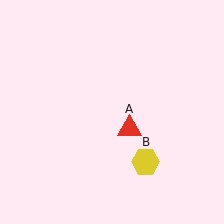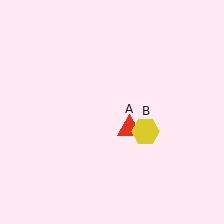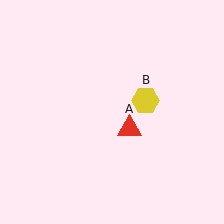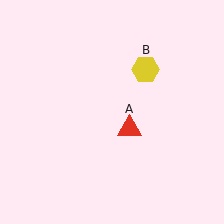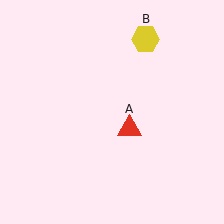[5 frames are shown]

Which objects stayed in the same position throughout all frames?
Red triangle (object A) remained stationary.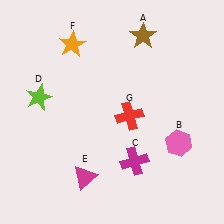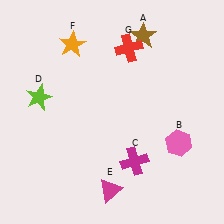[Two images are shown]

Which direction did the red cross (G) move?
The red cross (G) moved up.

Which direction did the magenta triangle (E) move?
The magenta triangle (E) moved right.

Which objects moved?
The objects that moved are: the magenta triangle (E), the red cross (G).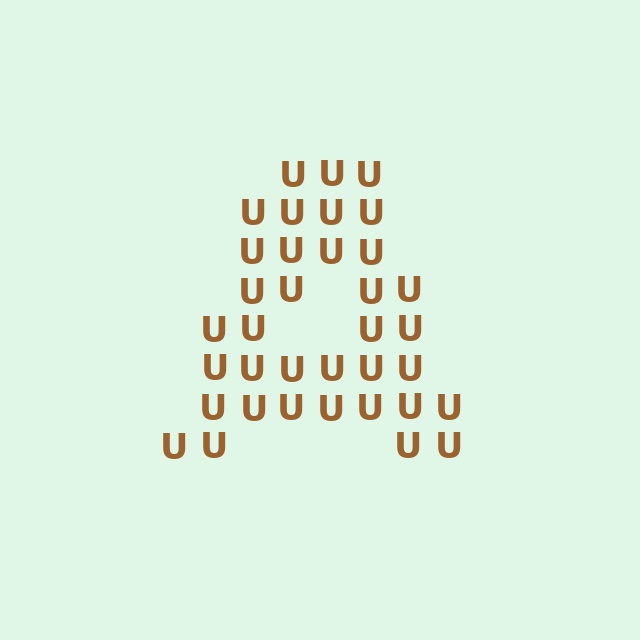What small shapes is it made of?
It is made of small letter U's.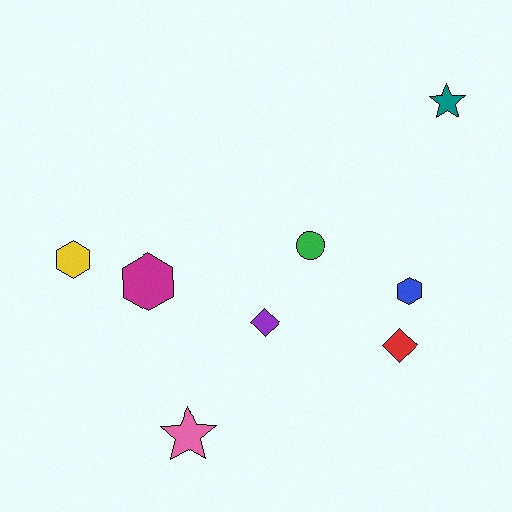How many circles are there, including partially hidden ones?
There is 1 circle.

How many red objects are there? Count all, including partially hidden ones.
There is 1 red object.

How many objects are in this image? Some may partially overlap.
There are 8 objects.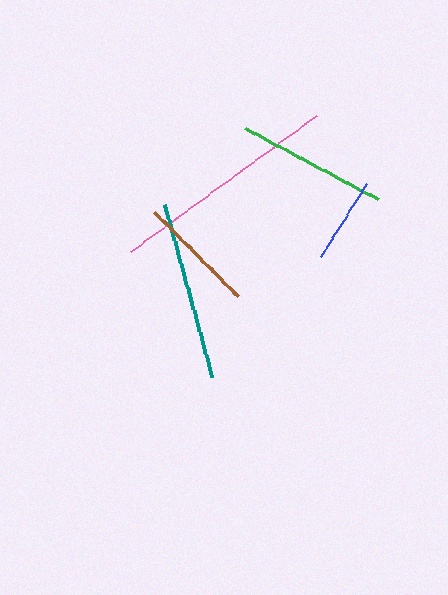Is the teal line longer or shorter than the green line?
The teal line is longer than the green line.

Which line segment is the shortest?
The blue line is the shortest at approximately 86 pixels.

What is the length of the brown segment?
The brown segment is approximately 119 pixels long.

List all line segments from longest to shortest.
From longest to shortest: pink, teal, green, brown, blue.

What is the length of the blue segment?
The blue segment is approximately 86 pixels long.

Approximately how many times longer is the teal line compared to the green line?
The teal line is approximately 1.2 times the length of the green line.